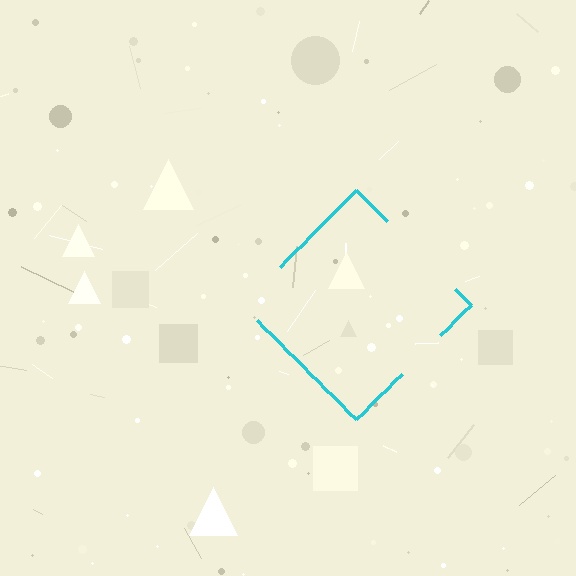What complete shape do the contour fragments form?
The contour fragments form a diamond.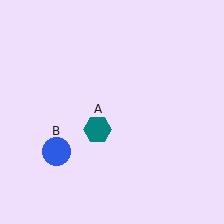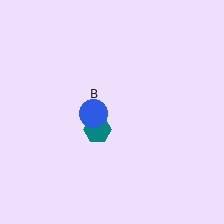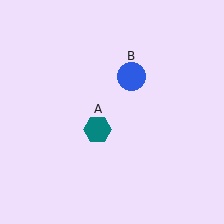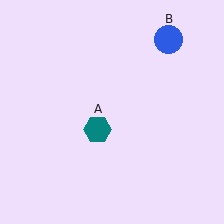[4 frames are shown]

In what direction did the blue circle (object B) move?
The blue circle (object B) moved up and to the right.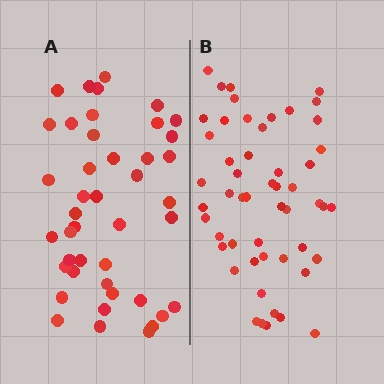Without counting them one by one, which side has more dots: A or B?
Region B (the right region) has more dots.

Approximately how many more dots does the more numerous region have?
Region B has roughly 8 or so more dots than region A.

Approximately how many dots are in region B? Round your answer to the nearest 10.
About 50 dots. (The exact count is 52, which rounds to 50.)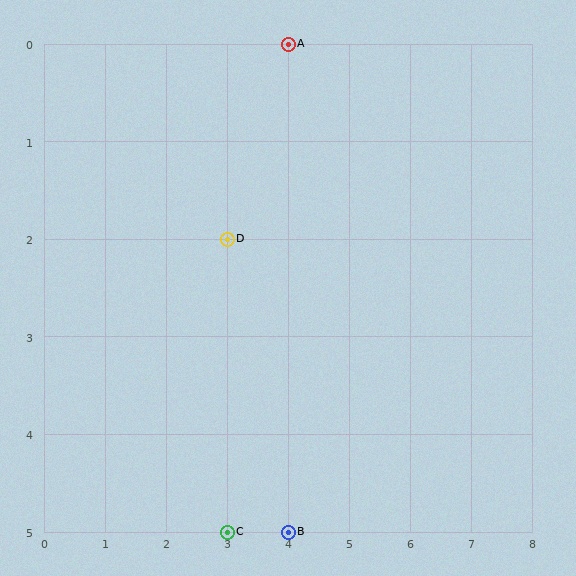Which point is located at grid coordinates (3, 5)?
Point C is at (3, 5).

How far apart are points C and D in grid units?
Points C and D are 3 rows apart.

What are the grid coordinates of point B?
Point B is at grid coordinates (4, 5).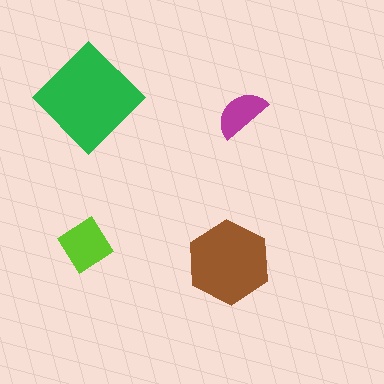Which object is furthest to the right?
The magenta semicircle is rightmost.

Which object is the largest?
The green diamond.